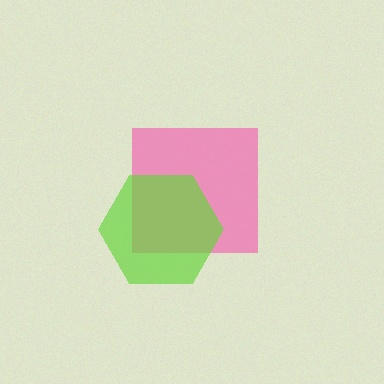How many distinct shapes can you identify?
There are 2 distinct shapes: a pink square, a lime hexagon.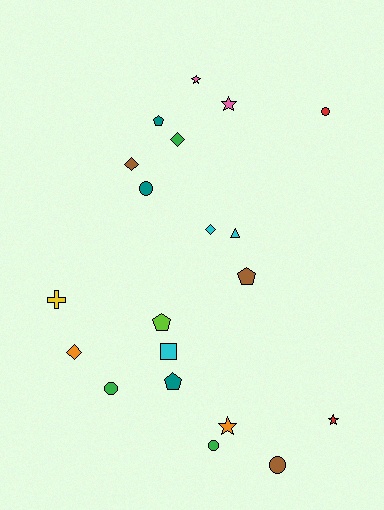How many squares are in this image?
There is 1 square.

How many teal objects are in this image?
There are 3 teal objects.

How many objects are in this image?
There are 20 objects.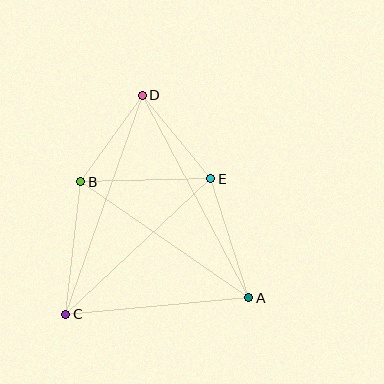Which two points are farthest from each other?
Points C and D are farthest from each other.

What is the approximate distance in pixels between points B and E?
The distance between B and E is approximately 130 pixels.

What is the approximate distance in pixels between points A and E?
The distance between A and E is approximately 125 pixels.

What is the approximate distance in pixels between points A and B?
The distance between A and B is approximately 204 pixels.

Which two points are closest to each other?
Points B and D are closest to each other.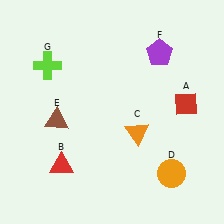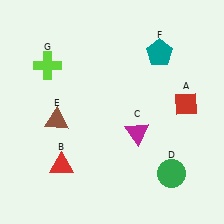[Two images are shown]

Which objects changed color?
C changed from orange to magenta. D changed from orange to green. F changed from purple to teal.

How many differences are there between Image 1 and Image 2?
There are 3 differences between the two images.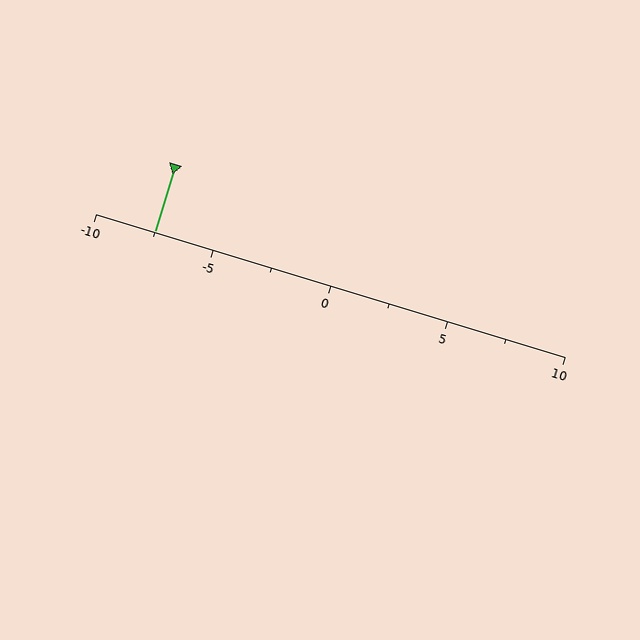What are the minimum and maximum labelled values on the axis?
The axis runs from -10 to 10.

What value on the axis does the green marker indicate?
The marker indicates approximately -7.5.